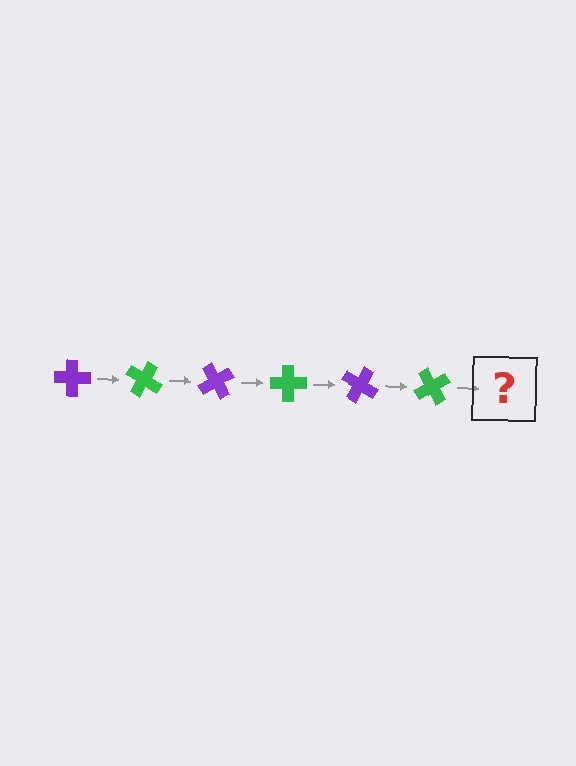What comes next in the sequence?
The next element should be a purple cross, rotated 180 degrees from the start.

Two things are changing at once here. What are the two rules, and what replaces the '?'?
The two rules are that it rotates 30 degrees each step and the color cycles through purple and green. The '?' should be a purple cross, rotated 180 degrees from the start.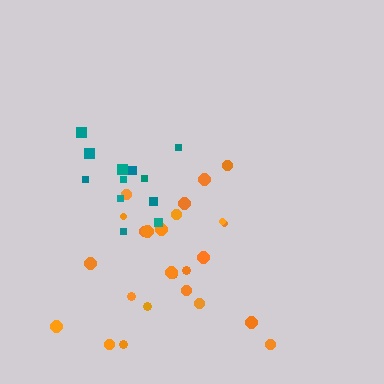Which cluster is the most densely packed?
Teal.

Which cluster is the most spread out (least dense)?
Orange.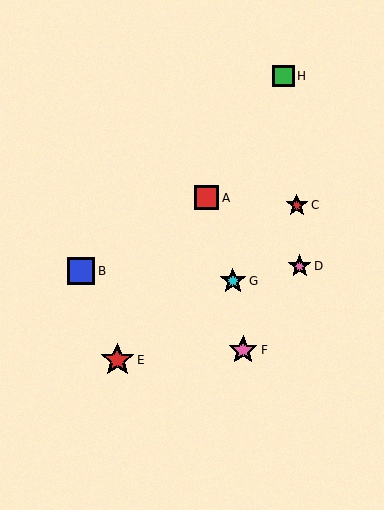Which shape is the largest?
The red star (labeled E) is the largest.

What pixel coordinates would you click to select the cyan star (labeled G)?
Click at (233, 281) to select the cyan star G.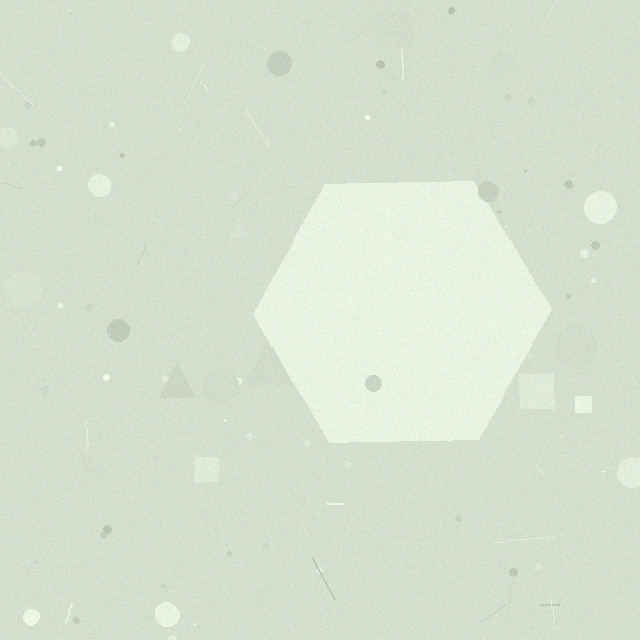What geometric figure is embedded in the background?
A hexagon is embedded in the background.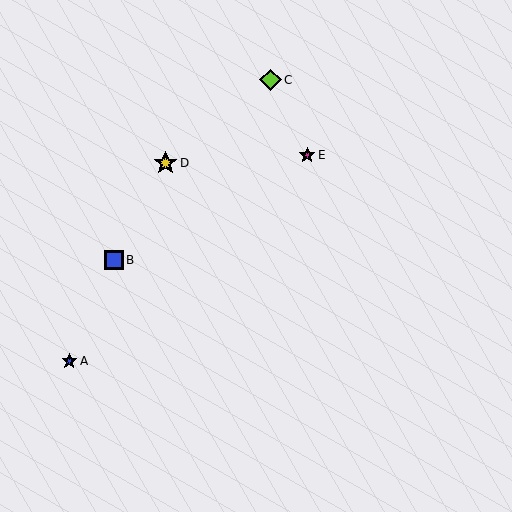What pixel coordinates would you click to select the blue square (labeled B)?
Click at (114, 260) to select the blue square B.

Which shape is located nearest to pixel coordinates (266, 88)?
The lime diamond (labeled C) at (271, 80) is nearest to that location.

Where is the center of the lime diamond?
The center of the lime diamond is at (271, 80).